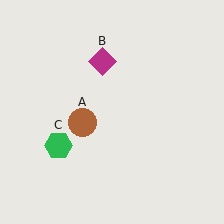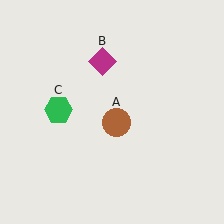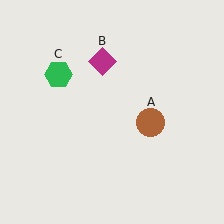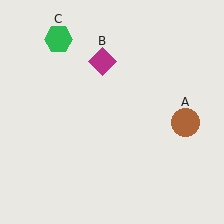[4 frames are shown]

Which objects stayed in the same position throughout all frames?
Magenta diamond (object B) remained stationary.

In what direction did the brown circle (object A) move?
The brown circle (object A) moved right.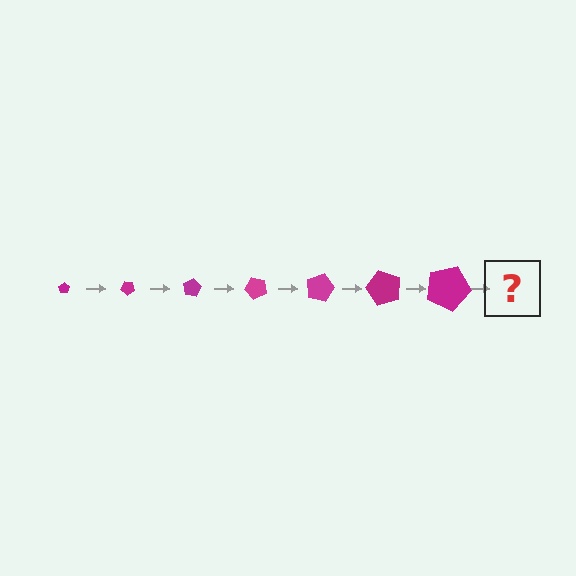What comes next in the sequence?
The next element should be a pentagon, larger than the previous one and rotated 280 degrees from the start.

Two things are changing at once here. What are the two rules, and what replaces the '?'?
The two rules are that the pentagon grows larger each step and it rotates 40 degrees each step. The '?' should be a pentagon, larger than the previous one and rotated 280 degrees from the start.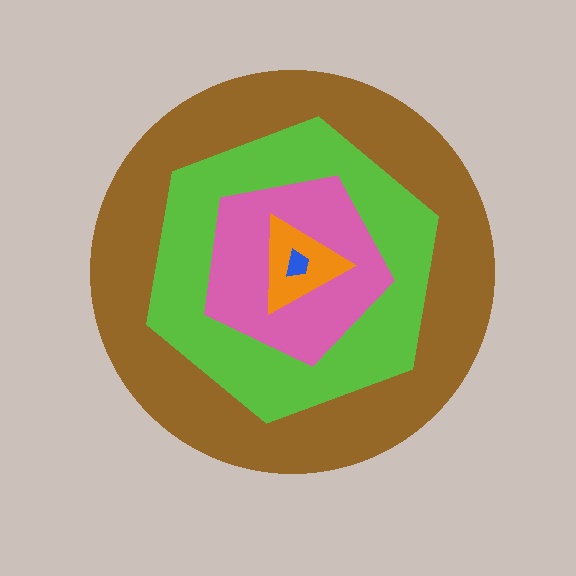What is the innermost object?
The blue trapezoid.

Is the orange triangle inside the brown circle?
Yes.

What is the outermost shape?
The brown circle.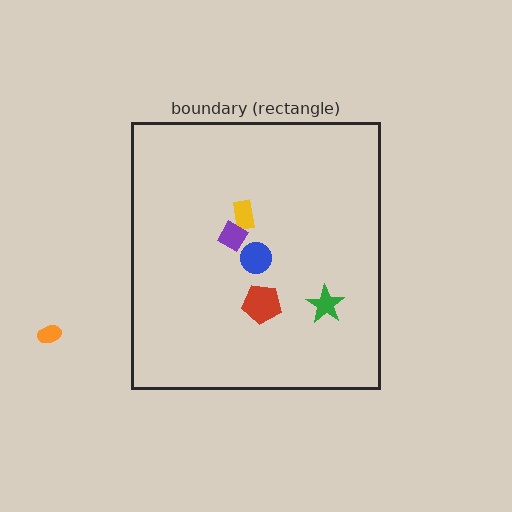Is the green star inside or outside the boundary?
Inside.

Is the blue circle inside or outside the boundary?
Inside.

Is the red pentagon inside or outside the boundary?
Inside.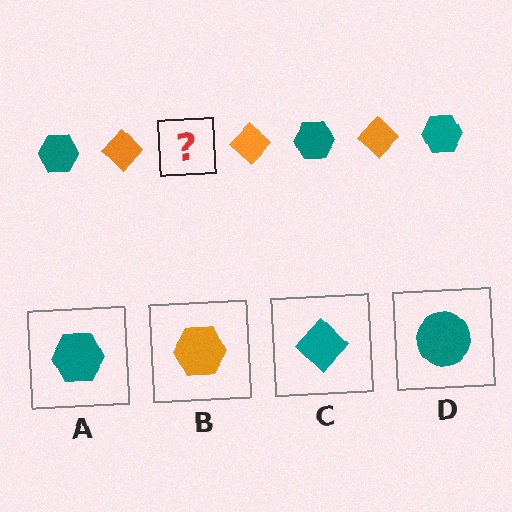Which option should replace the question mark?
Option A.